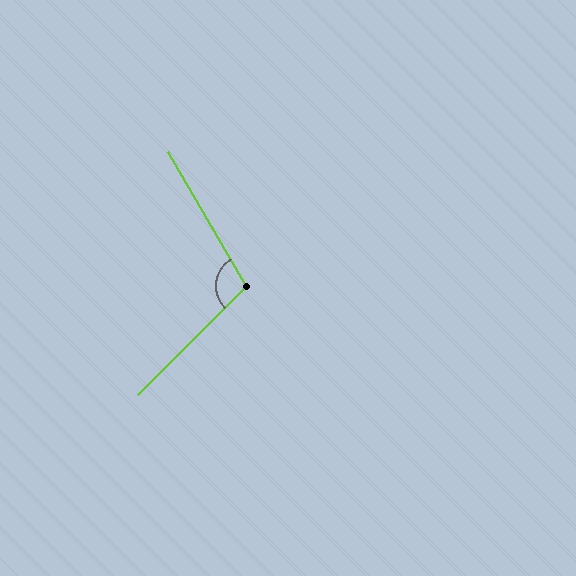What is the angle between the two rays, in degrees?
Approximately 105 degrees.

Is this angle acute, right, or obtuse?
It is obtuse.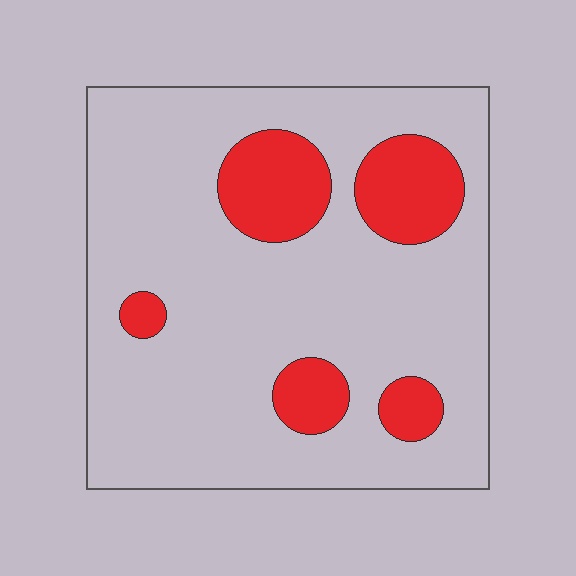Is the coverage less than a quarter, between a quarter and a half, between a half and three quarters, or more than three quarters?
Less than a quarter.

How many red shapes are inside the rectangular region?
5.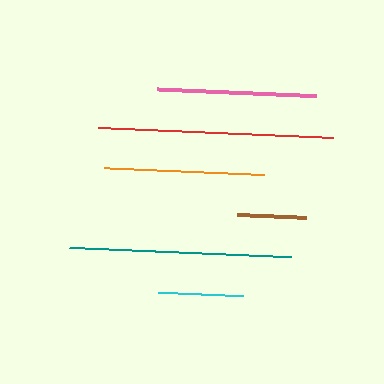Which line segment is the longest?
The red line is the longest at approximately 236 pixels.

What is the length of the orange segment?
The orange segment is approximately 160 pixels long.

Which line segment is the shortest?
The brown line is the shortest at approximately 69 pixels.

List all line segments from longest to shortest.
From longest to shortest: red, teal, orange, pink, cyan, brown.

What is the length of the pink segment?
The pink segment is approximately 159 pixels long.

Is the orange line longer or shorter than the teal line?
The teal line is longer than the orange line.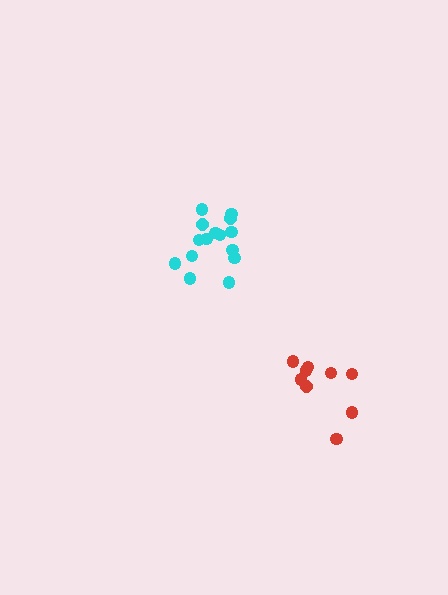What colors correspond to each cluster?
The clusters are colored: cyan, red.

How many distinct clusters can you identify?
There are 2 distinct clusters.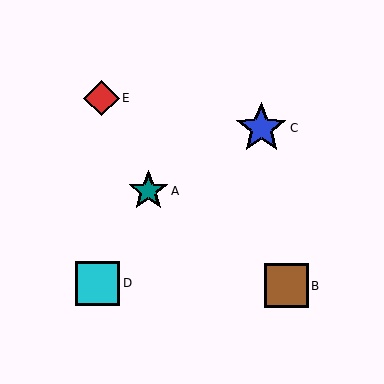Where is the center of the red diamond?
The center of the red diamond is at (102, 98).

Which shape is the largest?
The blue star (labeled C) is the largest.